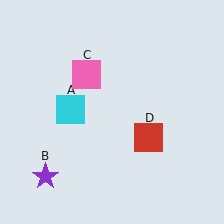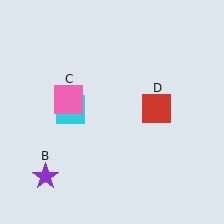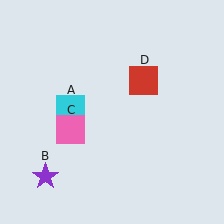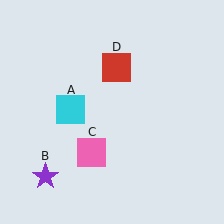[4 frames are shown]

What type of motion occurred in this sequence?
The pink square (object C), red square (object D) rotated counterclockwise around the center of the scene.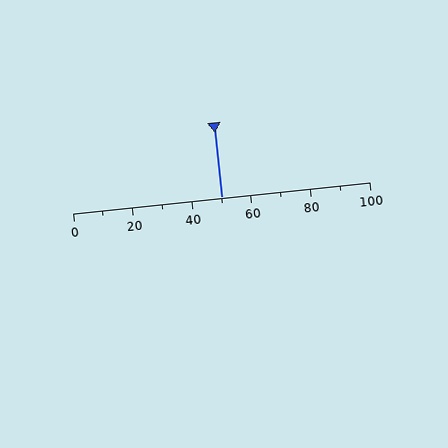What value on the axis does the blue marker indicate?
The marker indicates approximately 50.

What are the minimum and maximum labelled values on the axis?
The axis runs from 0 to 100.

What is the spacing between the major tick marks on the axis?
The major ticks are spaced 20 apart.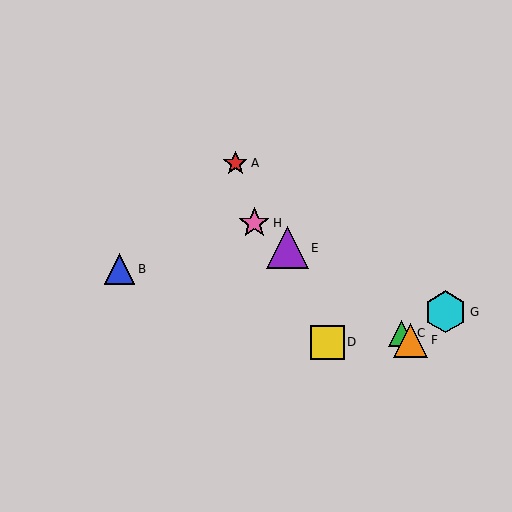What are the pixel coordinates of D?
Object D is at (328, 342).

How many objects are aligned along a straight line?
4 objects (C, E, F, H) are aligned along a straight line.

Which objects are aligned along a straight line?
Objects C, E, F, H are aligned along a straight line.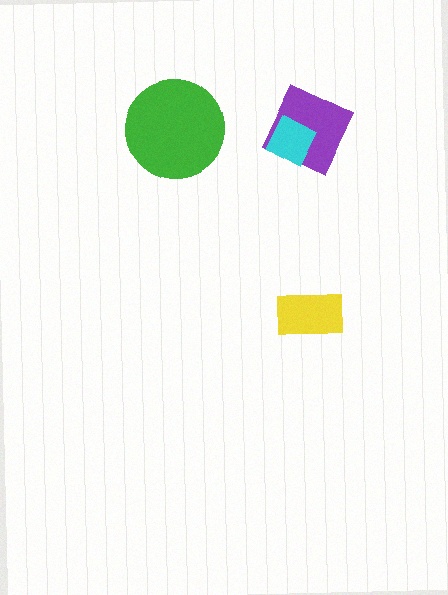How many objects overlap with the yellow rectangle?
0 objects overlap with the yellow rectangle.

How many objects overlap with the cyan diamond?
1 object overlaps with the cyan diamond.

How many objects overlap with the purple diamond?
1 object overlaps with the purple diamond.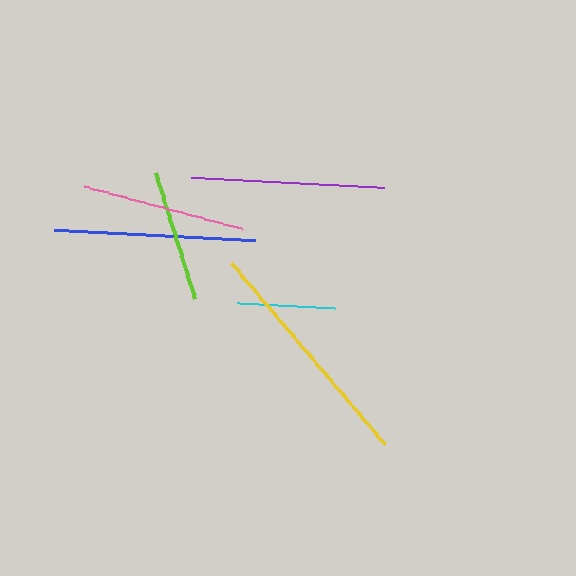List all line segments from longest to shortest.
From longest to shortest: yellow, blue, purple, pink, lime, cyan.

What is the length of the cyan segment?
The cyan segment is approximately 97 pixels long.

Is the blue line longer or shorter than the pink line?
The blue line is longer than the pink line.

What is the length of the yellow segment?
The yellow segment is approximately 238 pixels long.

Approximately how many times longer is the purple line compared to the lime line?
The purple line is approximately 1.5 times the length of the lime line.